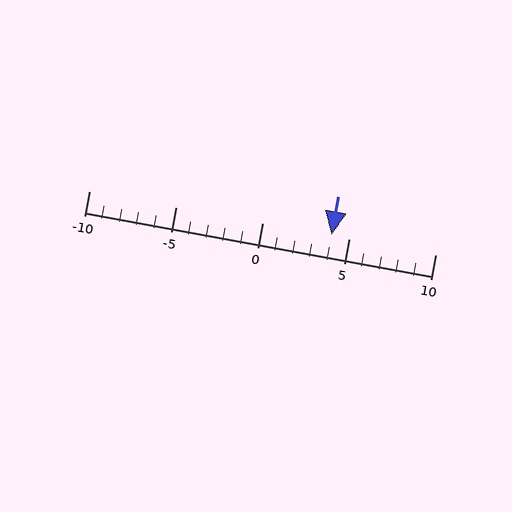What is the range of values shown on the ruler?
The ruler shows values from -10 to 10.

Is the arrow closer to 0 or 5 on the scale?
The arrow is closer to 5.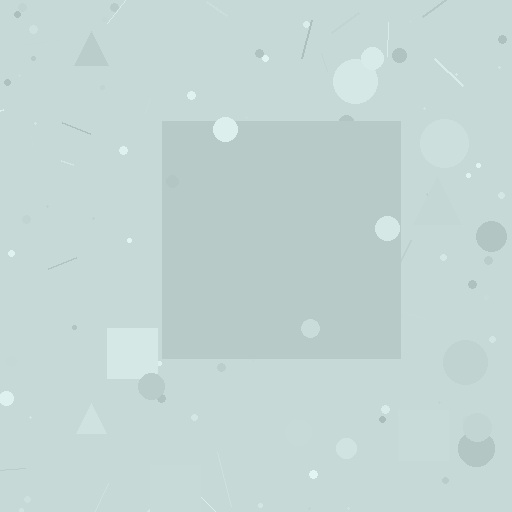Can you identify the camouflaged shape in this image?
The camouflaged shape is a square.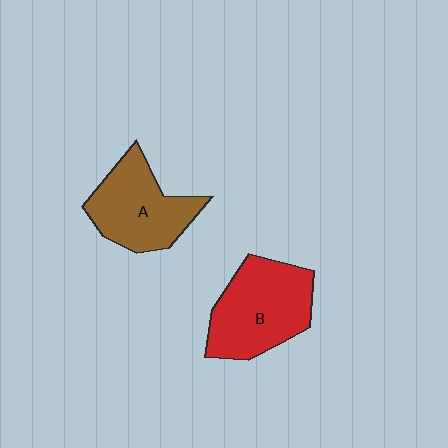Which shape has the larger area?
Shape B (red).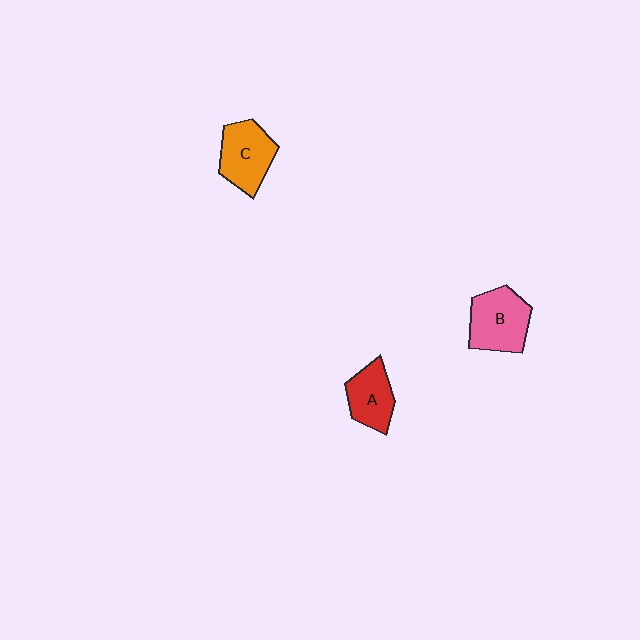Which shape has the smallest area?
Shape A (red).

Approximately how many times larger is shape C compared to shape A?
Approximately 1.2 times.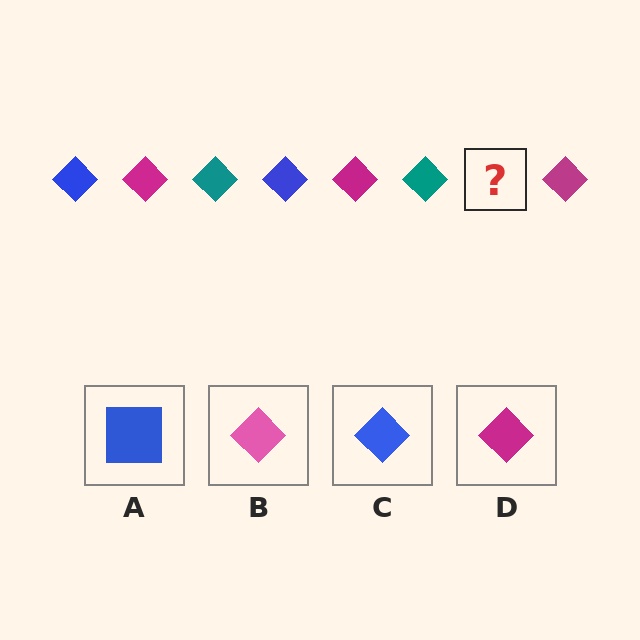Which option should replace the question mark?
Option C.